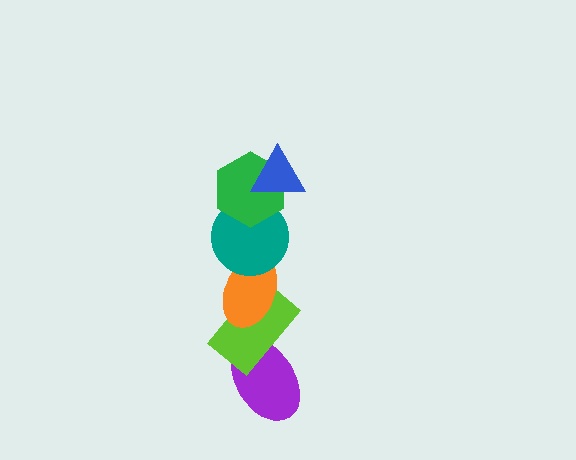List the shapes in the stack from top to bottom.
From top to bottom: the blue triangle, the green hexagon, the teal circle, the orange ellipse, the lime rectangle, the purple ellipse.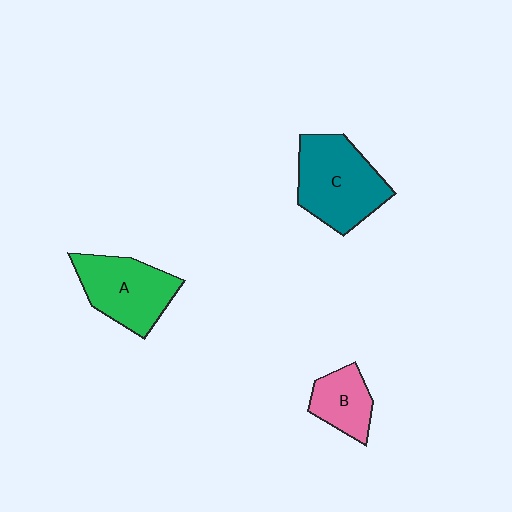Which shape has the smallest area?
Shape B (pink).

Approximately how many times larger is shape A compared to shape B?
Approximately 1.7 times.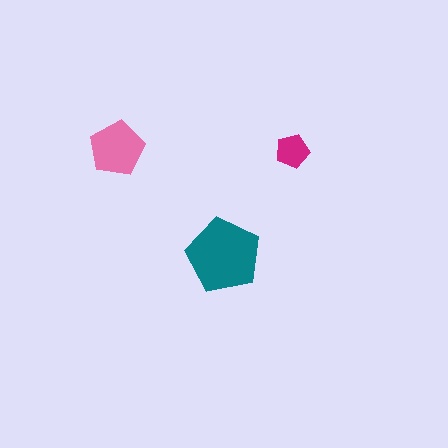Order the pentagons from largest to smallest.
the teal one, the pink one, the magenta one.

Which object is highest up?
The pink pentagon is topmost.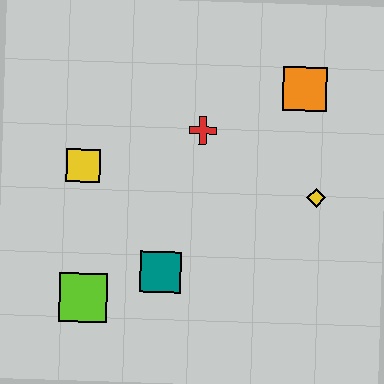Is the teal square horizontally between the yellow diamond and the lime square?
Yes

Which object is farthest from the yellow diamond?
The lime square is farthest from the yellow diamond.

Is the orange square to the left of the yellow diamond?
Yes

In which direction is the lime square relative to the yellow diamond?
The lime square is to the left of the yellow diamond.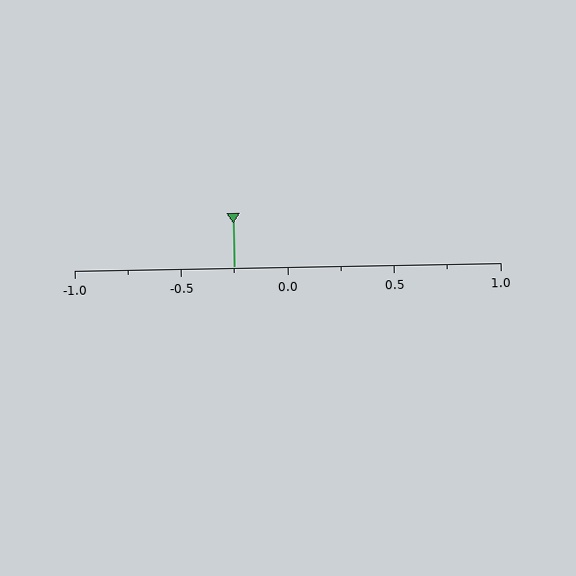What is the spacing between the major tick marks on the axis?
The major ticks are spaced 0.5 apart.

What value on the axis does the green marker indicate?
The marker indicates approximately -0.25.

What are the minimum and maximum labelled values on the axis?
The axis runs from -1.0 to 1.0.